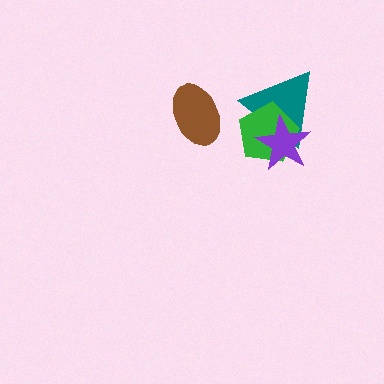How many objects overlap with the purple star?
2 objects overlap with the purple star.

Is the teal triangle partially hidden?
Yes, it is partially covered by another shape.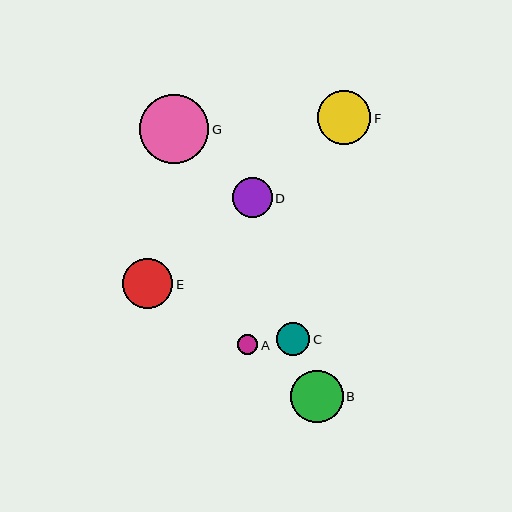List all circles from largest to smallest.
From largest to smallest: G, F, B, E, D, C, A.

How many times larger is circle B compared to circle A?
Circle B is approximately 2.5 times the size of circle A.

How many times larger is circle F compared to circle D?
Circle F is approximately 1.3 times the size of circle D.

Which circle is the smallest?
Circle A is the smallest with a size of approximately 21 pixels.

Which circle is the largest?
Circle G is the largest with a size of approximately 69 pixels.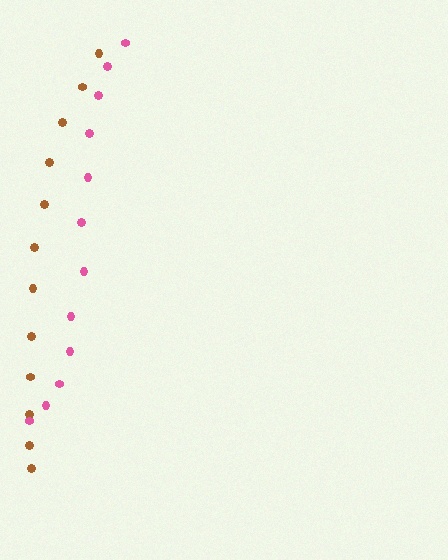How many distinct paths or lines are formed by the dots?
There are 2 distinct paths.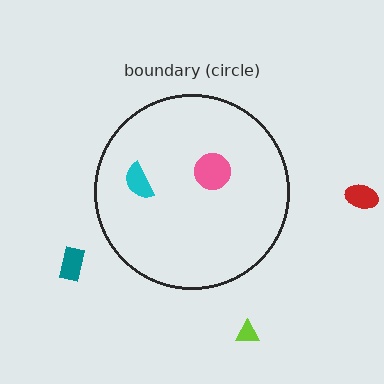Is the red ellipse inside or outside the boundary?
Outside.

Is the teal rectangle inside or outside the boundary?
Outside.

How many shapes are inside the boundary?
2 inside, 3 outside.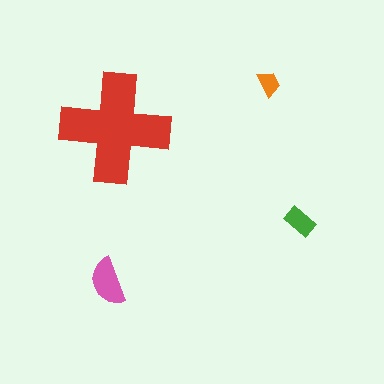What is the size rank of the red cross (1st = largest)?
1st.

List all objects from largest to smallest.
The red cross, the pink semicircle, the green rectangle, the orange trapezoid.